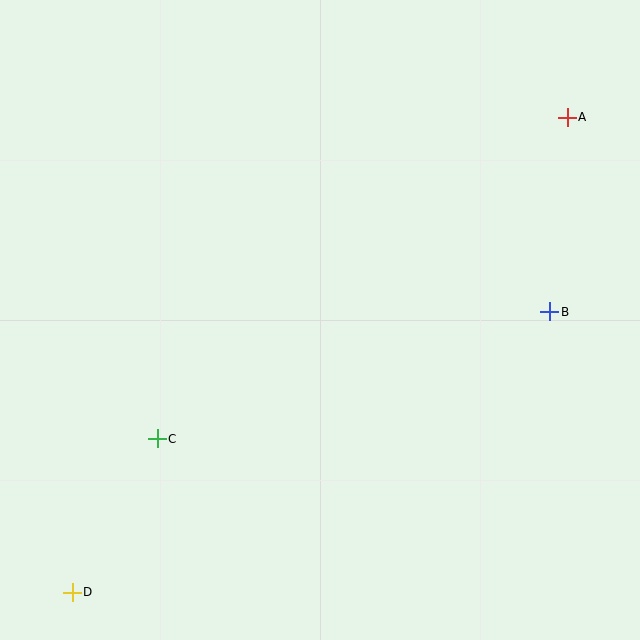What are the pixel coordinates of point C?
Point C is at (157, 439).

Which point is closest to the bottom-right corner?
Point B is closest to the bottom-right corner.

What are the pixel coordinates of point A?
Point A is at (567, 117).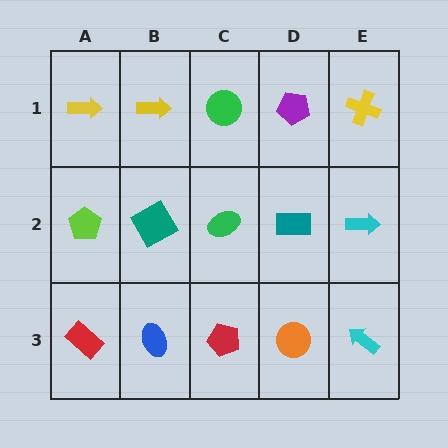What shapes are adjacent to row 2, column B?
A yellow arrow (row 1, column B), a blue ellipse (row 3, column B), a lime pentagon (row 2, column A), a green ellipse (row 2, column C).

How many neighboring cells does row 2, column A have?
3.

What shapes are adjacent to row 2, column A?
A yellow arrow (row 1, column A), a red rectangle (row 3, column A), a teal square (row 2, column B).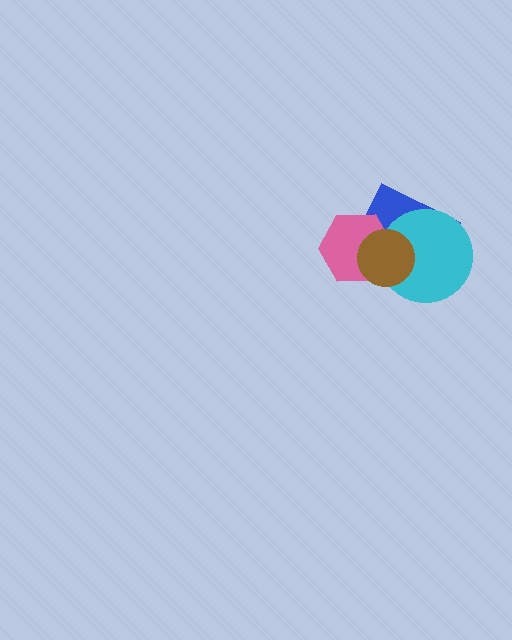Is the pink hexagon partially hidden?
Yes, it is partially covered by another shape.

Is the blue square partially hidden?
Yes, it is partially covered by another shape.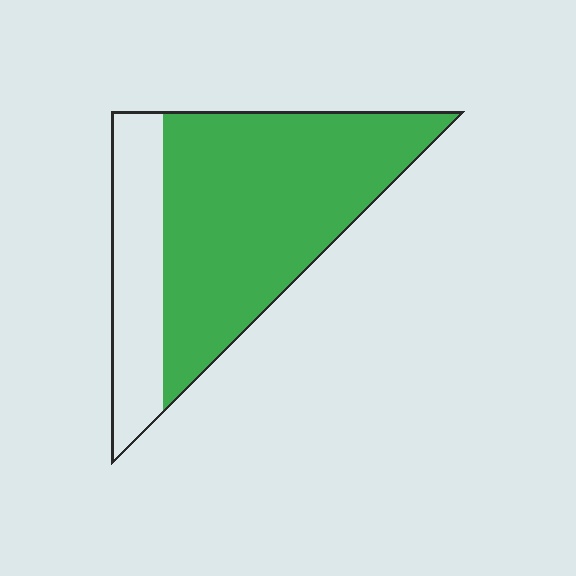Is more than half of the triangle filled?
Yes.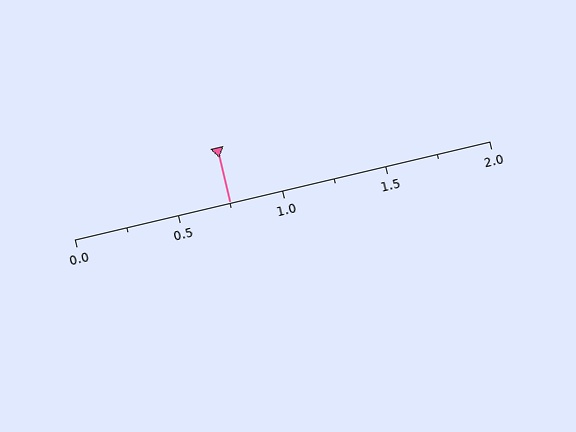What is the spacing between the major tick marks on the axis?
The major ticks are spaced 0.5 apart.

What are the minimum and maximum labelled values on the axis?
The axis runs from 0.0 to 2.0.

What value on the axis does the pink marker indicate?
The marker indicates approximately 0.75.